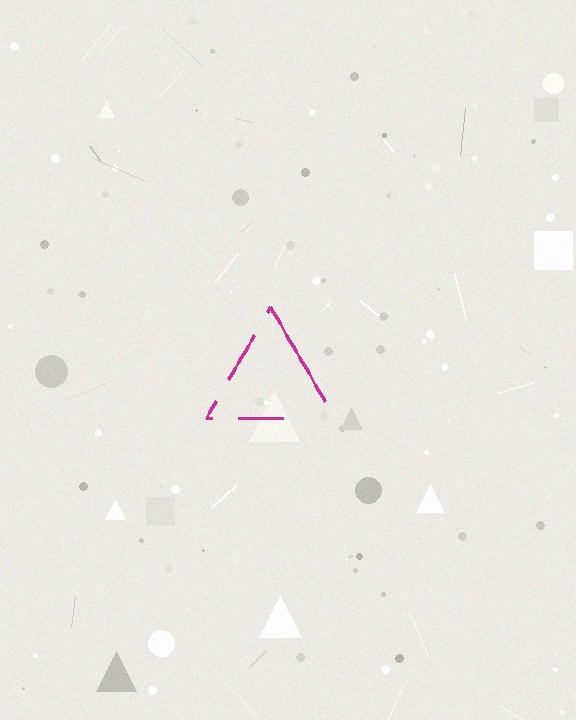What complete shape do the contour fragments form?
The contour fragments form a triangle.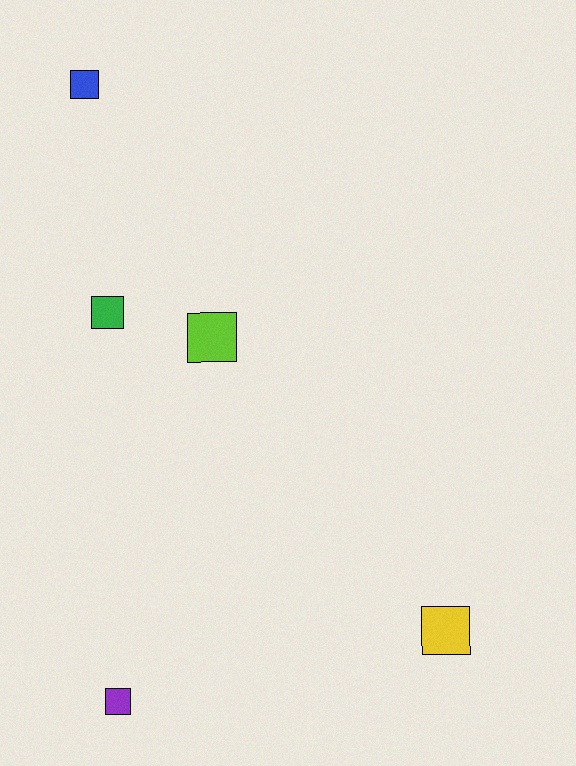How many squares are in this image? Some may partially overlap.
There are 5 squares.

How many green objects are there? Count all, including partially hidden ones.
There is 1 green object.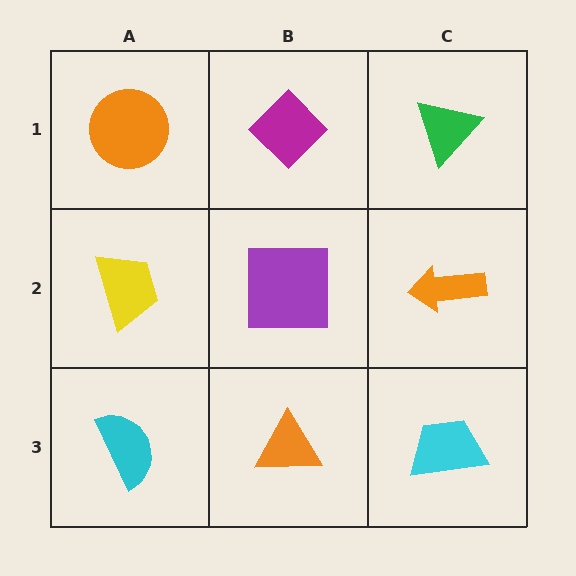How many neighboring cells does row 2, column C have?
3.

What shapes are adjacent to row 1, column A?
A yellow trapezoid (row 2, column A), a magenta diamond (row 1, column B).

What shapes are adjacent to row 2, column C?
A green triangle (row 1, column C), a cyan trapezoid (row 3, column C), a purple square (row 2, column B).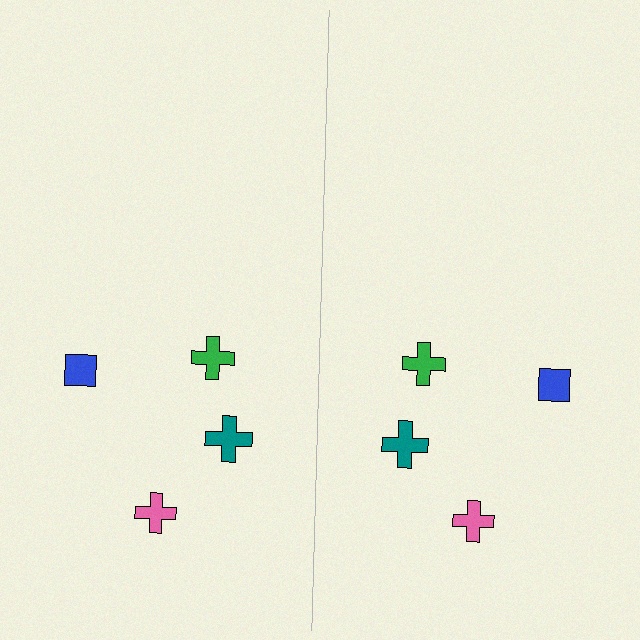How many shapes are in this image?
There are 8 shapes in this image.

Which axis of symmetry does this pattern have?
The pattern has a vertical axis of symmetry running through the center of the image.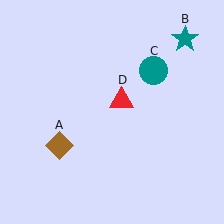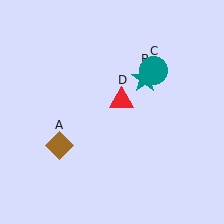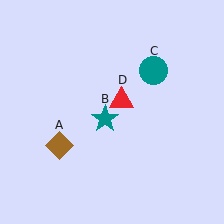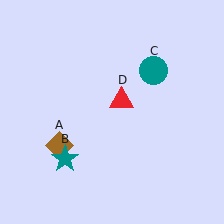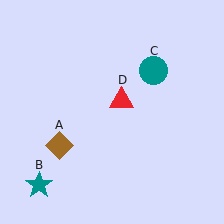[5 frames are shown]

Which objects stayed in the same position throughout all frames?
Brown diamond (object A) and teal circle (object C) and red triangle (object D) remained stationary.